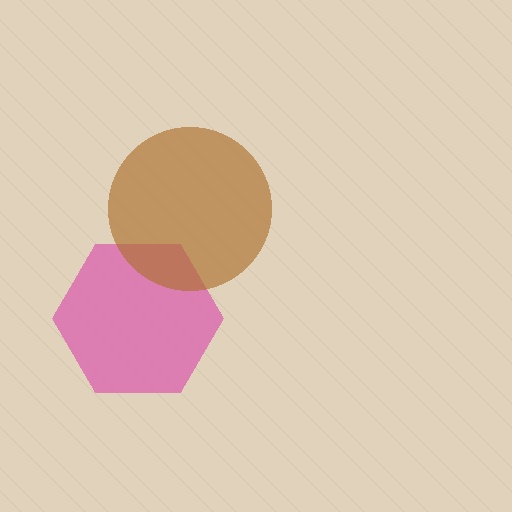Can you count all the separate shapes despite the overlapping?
Yes, there are 2 separate shapes.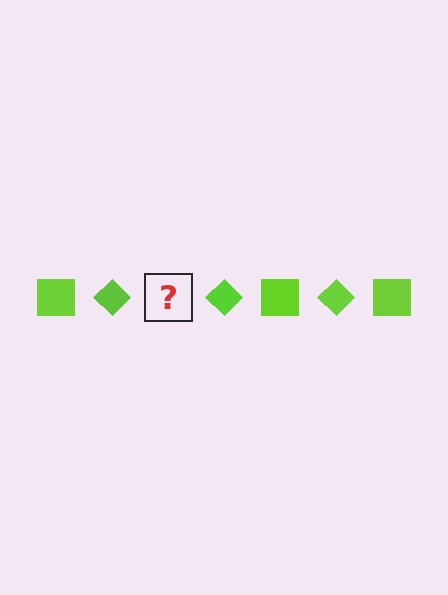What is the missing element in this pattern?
The missing element is a lime square.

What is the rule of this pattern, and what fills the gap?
The rule is that the pattern cycles through square, diamond shapes in lime. The gap should be filled with a lime square.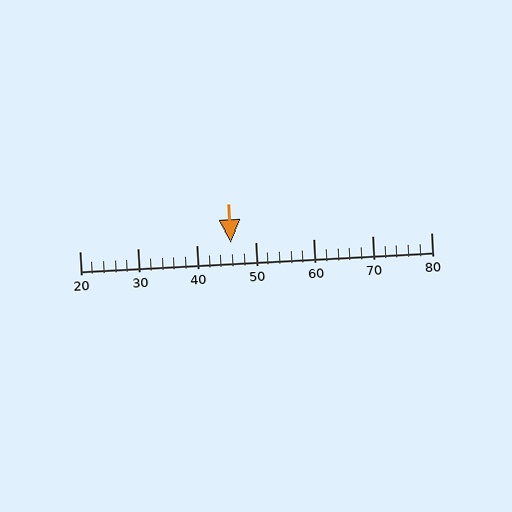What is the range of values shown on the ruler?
The ruler shows values from 20 to 80.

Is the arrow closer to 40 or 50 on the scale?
The arrow is closer to 50.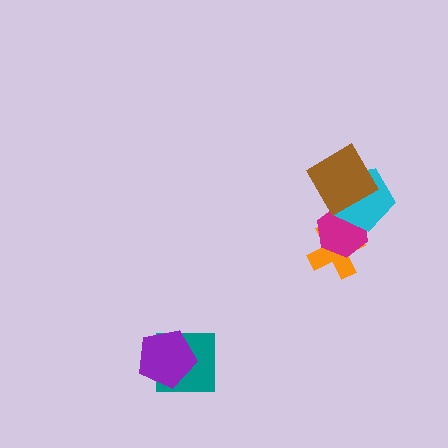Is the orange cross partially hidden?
Yes, it is partially covered by another shape.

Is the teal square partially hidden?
Yes, it is partially covered by another shape.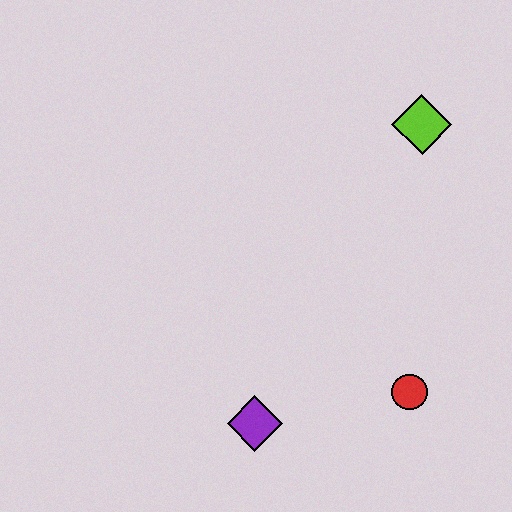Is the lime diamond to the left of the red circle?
No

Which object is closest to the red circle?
The purple diamond is closest to the red circle.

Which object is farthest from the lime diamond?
The purple diamond is farthest from the lime diamond.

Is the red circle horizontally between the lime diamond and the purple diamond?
Yes